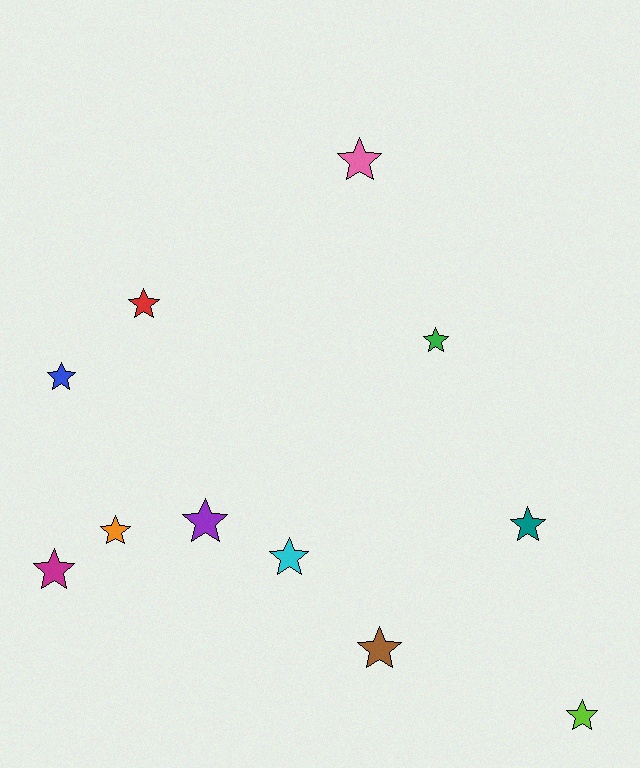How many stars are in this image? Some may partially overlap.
There are 11 stars.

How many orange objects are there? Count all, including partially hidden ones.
There is 1 orange object.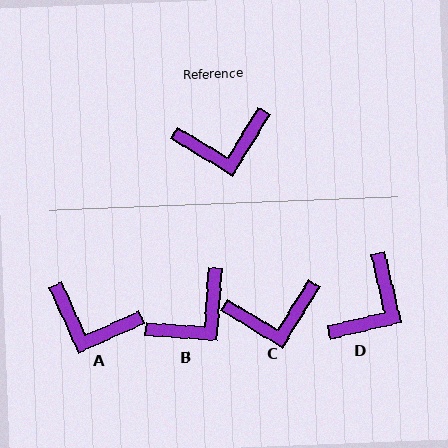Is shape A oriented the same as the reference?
No, it is off by about 34 degrees.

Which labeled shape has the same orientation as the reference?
C.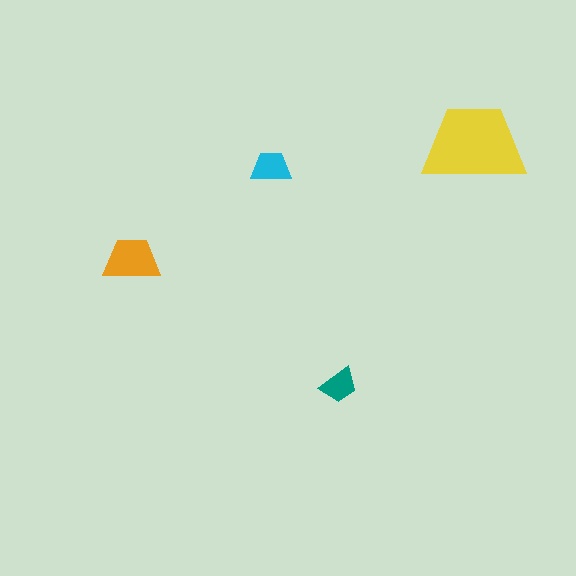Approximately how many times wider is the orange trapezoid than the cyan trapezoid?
About 1.5 times wider.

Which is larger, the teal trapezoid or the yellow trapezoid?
The yellow one.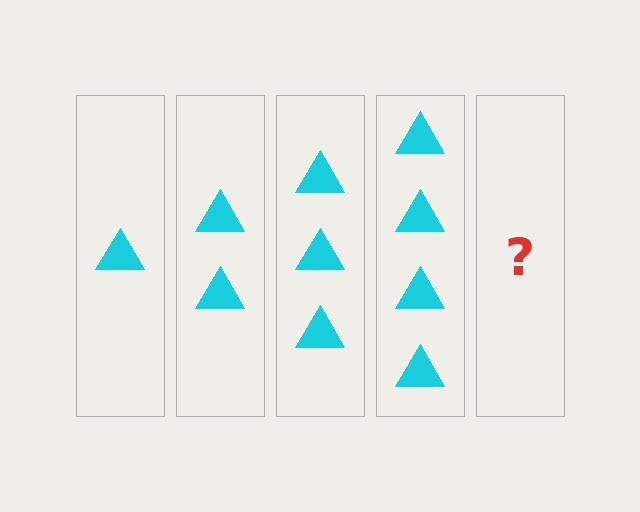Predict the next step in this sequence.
The next step is 5 triangles.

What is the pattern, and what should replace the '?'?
The pattern is that each step adds one more triangle. The '?' should be 5 triangles.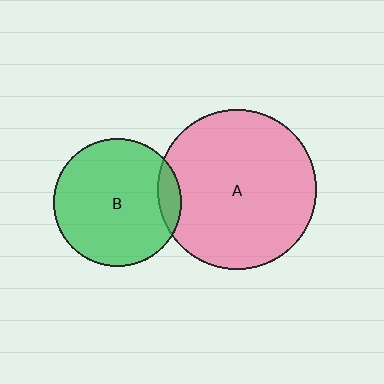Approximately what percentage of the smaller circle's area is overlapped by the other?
Approximately 10%.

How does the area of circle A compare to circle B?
Approximately 1.6 times.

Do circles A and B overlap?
Yes.